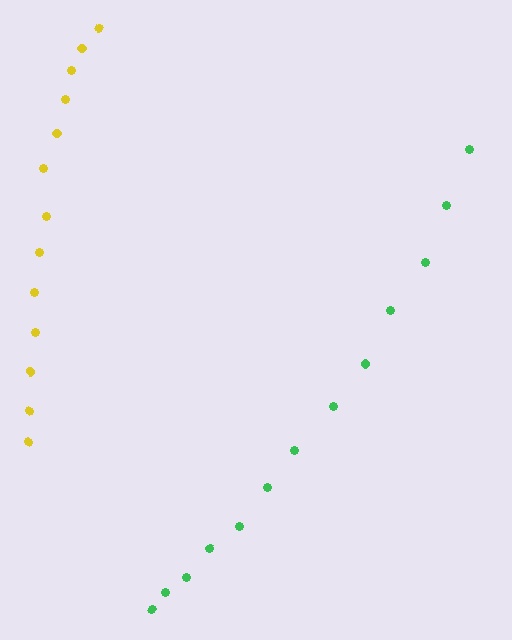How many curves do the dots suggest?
There are 2 distinct paths.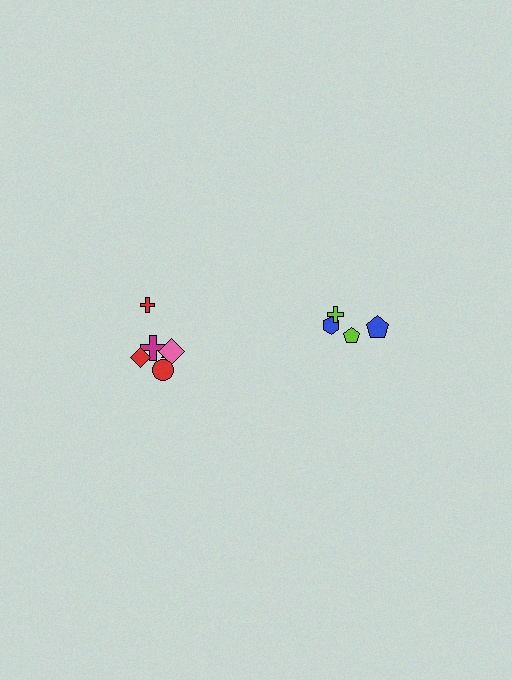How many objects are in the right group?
There are 4 objects.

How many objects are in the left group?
There are 6 objects.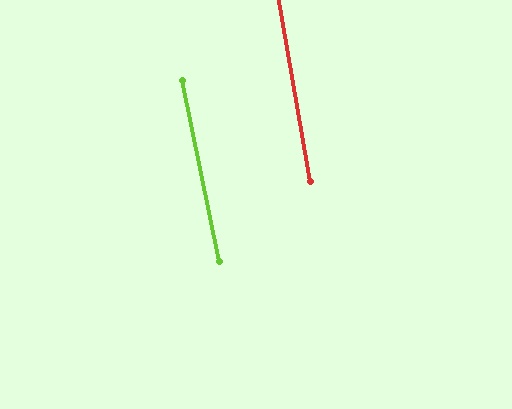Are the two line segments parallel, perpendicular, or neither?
Parallel — their directions differ by only 1.8°.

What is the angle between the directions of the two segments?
Approximately 2 degrees.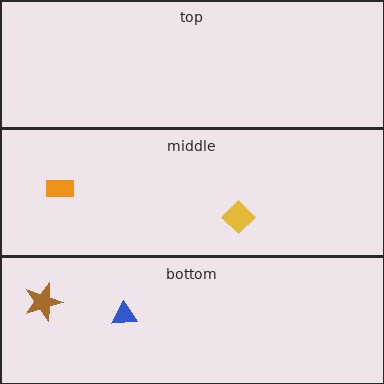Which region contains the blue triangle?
The bottom region.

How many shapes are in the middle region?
2.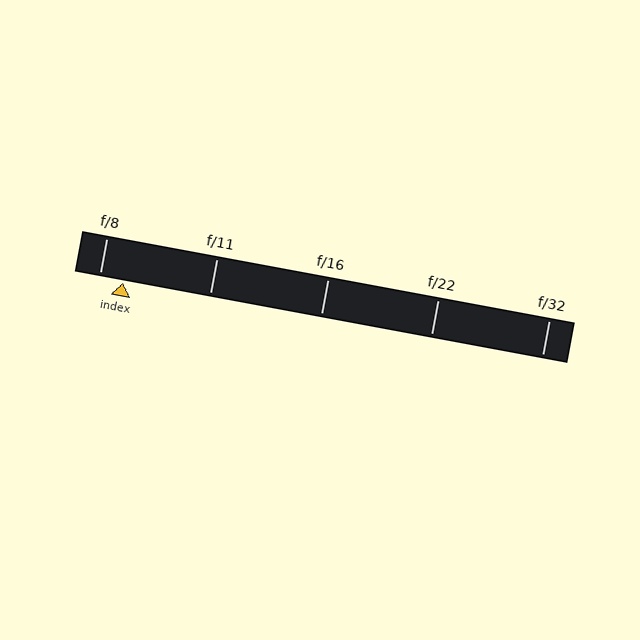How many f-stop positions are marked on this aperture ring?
There are 5 f-stop positions marked.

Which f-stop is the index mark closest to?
The index mark is closest to f/8.